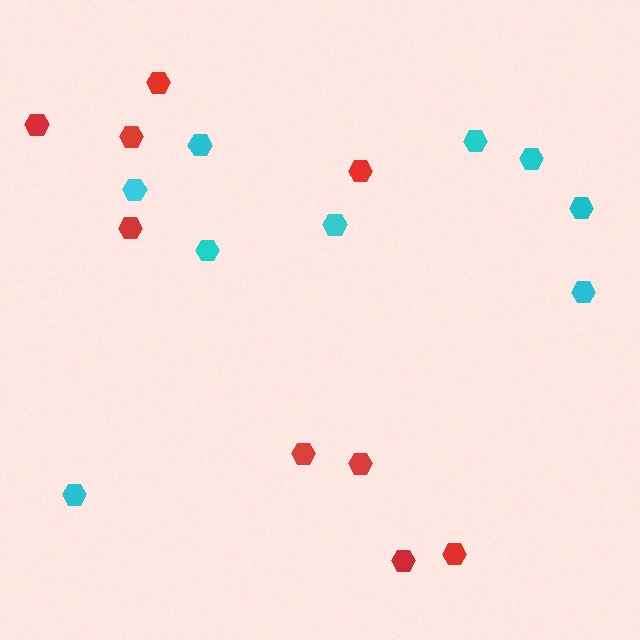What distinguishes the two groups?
There are 2 groups: one group of red hexagons (9) and one group of cyan hexagons (9).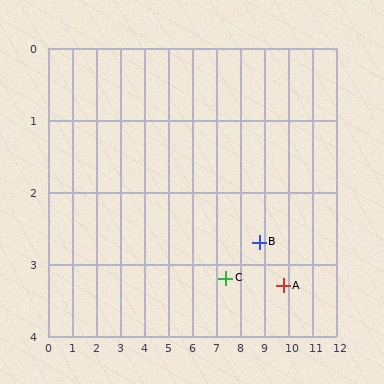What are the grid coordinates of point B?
Point B is at approximately (8.8, 2.7).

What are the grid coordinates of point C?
Point C is at approximately (7.4, 3.2).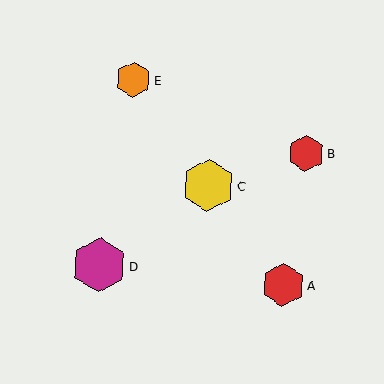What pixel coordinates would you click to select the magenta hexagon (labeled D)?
Click at (99, 265) to select the magenta hexagon D.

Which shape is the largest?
The magenta hexagon (labeled D) is the largest.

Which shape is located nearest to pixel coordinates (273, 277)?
The red hexagon (labeled A) at (283, 285) is nearest to that location.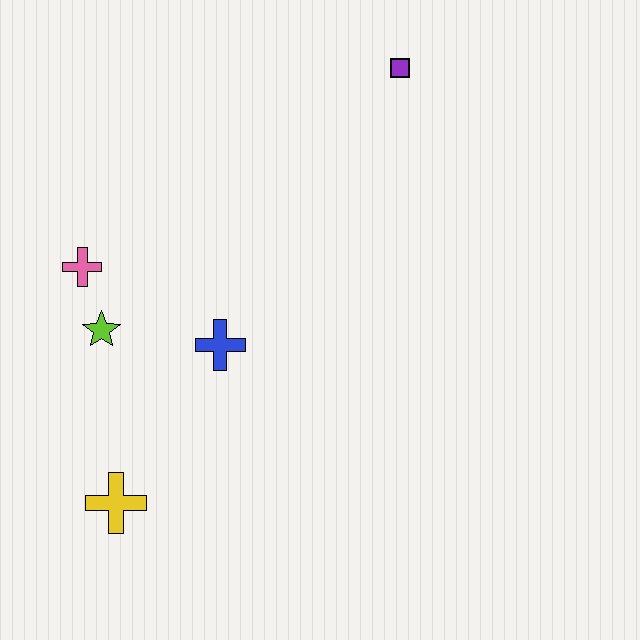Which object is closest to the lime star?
The pink cross is closest to the lime star.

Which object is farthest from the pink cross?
The purple square is farthest from the pink cross.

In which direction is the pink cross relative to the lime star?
The pink cross is above the lime star.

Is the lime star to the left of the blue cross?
Yes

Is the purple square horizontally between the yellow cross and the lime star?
No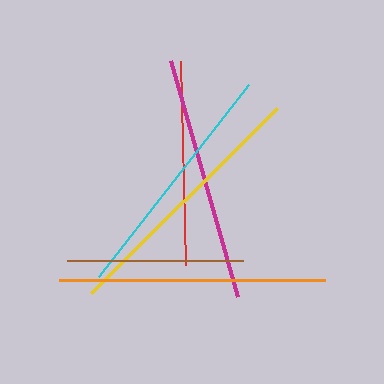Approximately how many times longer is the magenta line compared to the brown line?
The magenta line is approximately 1.4 times the length of the brown line.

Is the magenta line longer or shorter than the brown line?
The magenta line is longer than the brown line.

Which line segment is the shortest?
The brown line is the shortest at approximately 175 pixels.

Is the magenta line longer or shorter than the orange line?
The orange line is longer than the magenta line.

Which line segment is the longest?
The orange line is the longest at approximately 266 pixels.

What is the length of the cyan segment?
The cyan segment is approximately 244 pixels long.